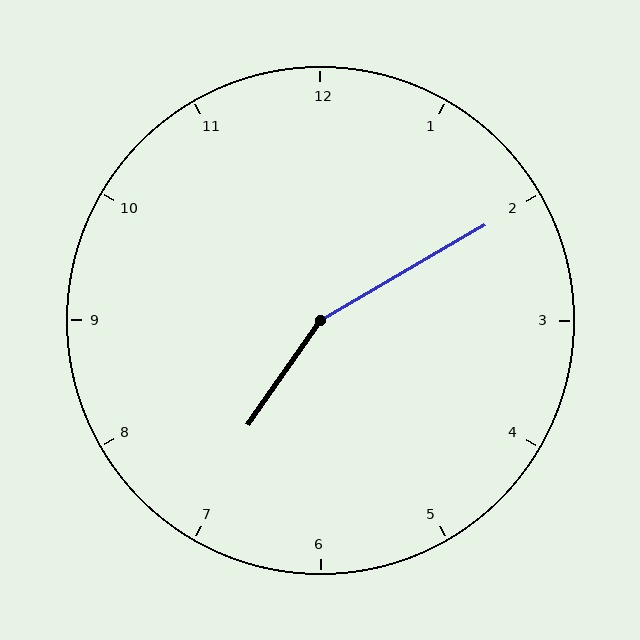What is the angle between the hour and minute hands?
Approximately 155 degrees.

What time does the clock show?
7:10.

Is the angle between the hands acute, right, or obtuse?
It is obtuse.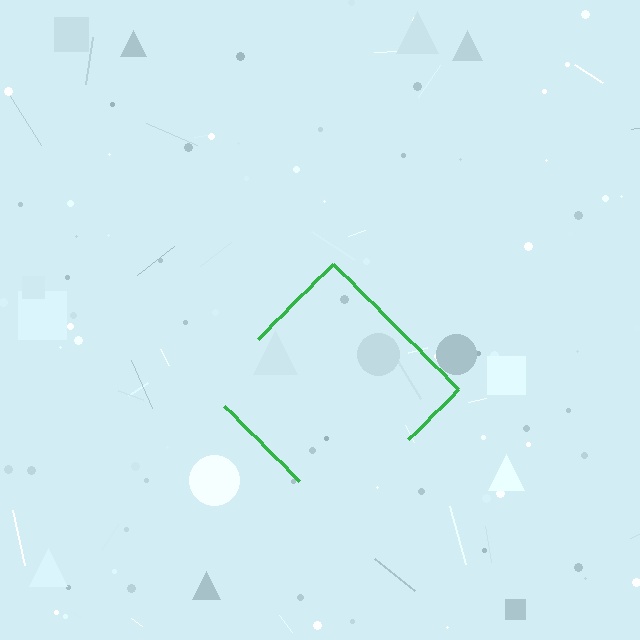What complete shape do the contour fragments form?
The contour fragments form a diamond.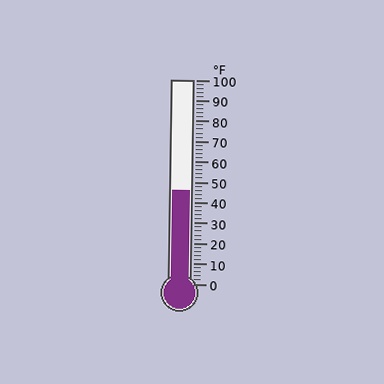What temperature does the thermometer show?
The thermometer shows approximately 46°F.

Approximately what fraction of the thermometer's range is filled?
The thermometer is filled to approximately 45% of its range.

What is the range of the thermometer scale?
The thermometer scale ranges from 0°F to 100°F.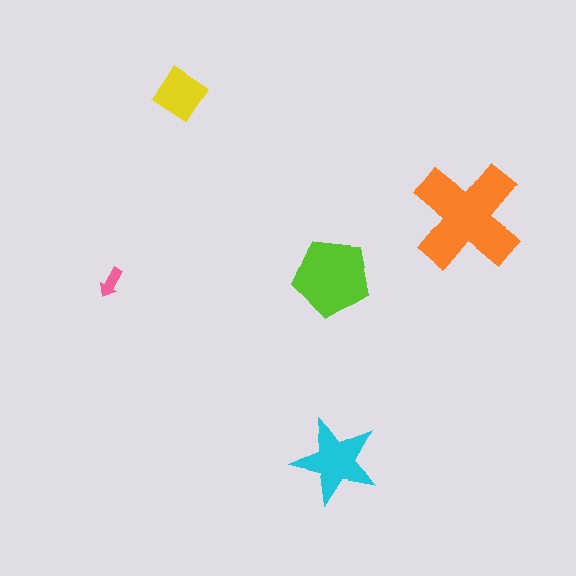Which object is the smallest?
The pink arrow.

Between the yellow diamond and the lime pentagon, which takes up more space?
The lime pentagon.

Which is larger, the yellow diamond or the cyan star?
The cyan star.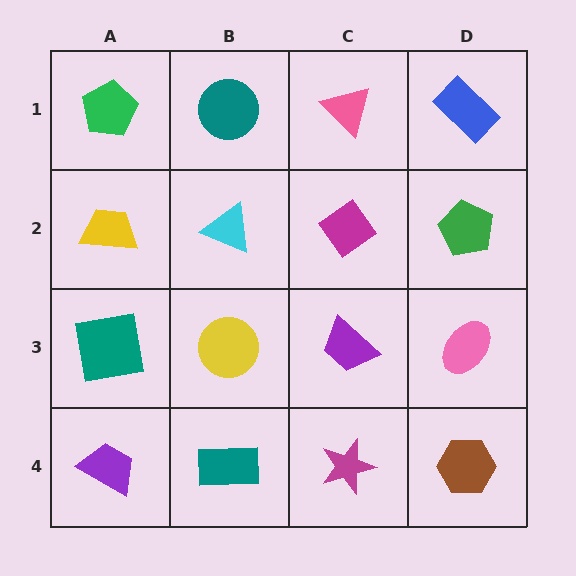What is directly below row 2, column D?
A pink ellipse.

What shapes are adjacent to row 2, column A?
A green pentagon (row 1, column A), a teal square (row 3, column A), a cyan triangle (row 2, column B).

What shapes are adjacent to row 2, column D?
A blue rectangle (row 1, column D), a pink ellipse (row 3, column D), a magenta diamond (row 2, column C).